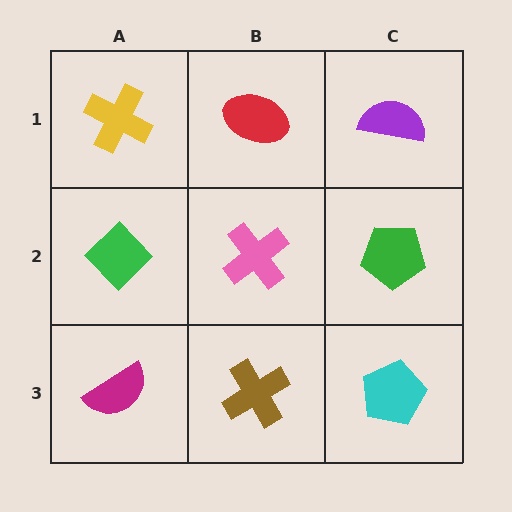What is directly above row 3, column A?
A green diamond.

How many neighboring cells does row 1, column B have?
3.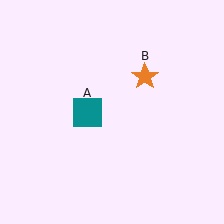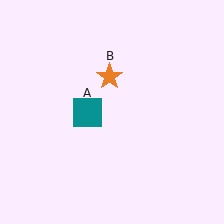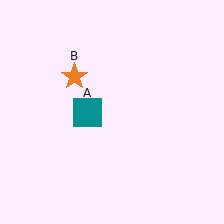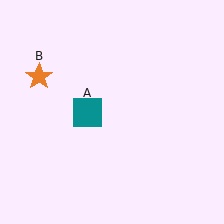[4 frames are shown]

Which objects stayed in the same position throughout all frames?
Teal square (object A) remained stationary.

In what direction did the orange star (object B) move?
The orange star (object B) moved left.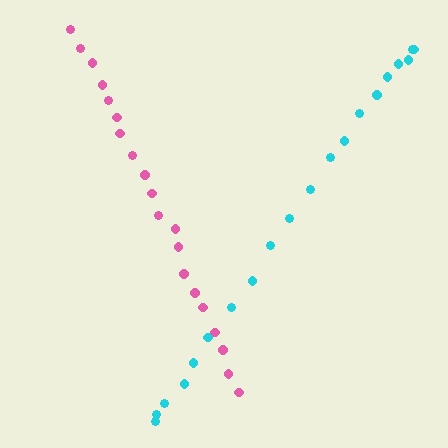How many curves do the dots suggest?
There are 2 distinct paths.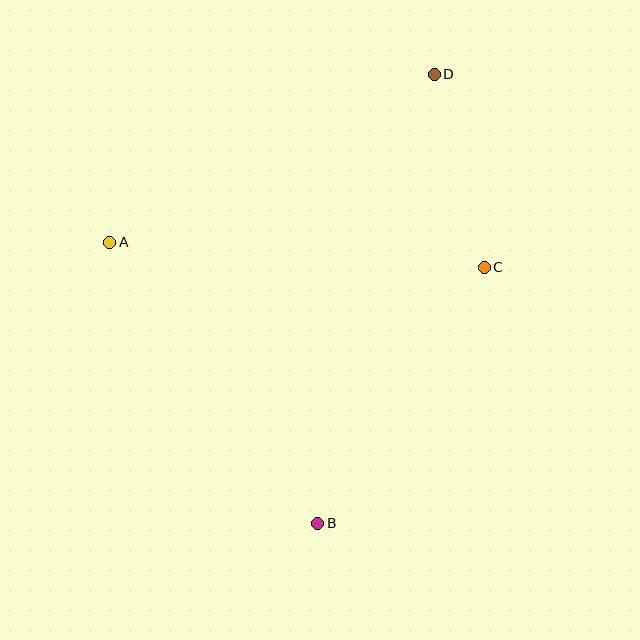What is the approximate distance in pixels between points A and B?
The distance between A and B is approximately 350 pixels.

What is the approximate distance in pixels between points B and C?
The distance between B and C is approximately 306 pixels.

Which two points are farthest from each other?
Points B and D are farthest from each other.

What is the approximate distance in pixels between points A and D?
The distance between A and D is approximately 365 pixels.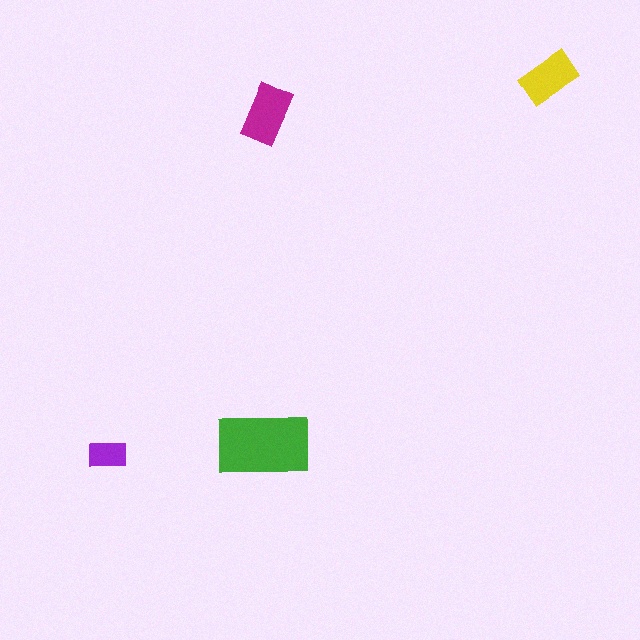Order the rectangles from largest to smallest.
the green one, the magenta one, the yellow one, the purple one.